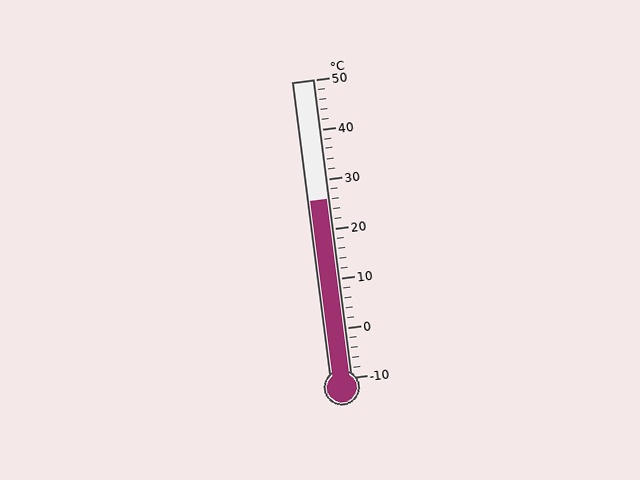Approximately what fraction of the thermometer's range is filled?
The thermometer is filled to approximately 60% of its range.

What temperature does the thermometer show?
The thermometer shows approximately 26°C.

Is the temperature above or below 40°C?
The temperature is below 40°C.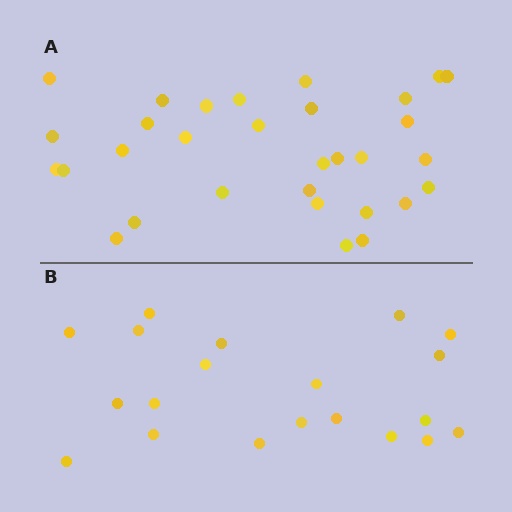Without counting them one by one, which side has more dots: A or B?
Region A (the top region) has more dots.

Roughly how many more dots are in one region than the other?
Region A has roughly 12 or so more dots than region B.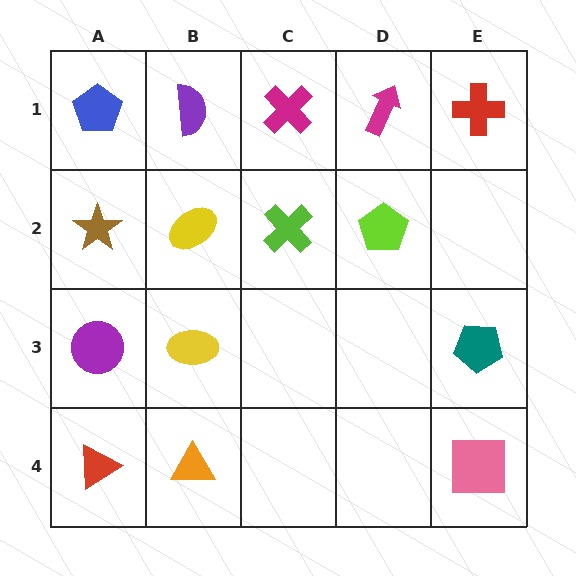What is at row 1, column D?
A magenta arrow.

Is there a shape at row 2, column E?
No, that cell is empty.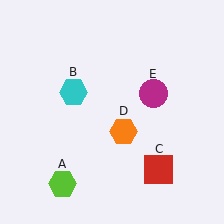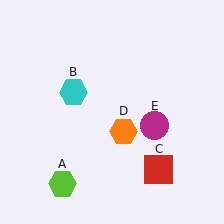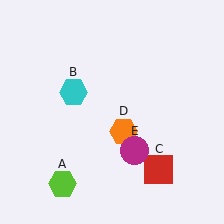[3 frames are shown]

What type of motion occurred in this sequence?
The magenta circle (object E) rotated clockwise around the center of the scene.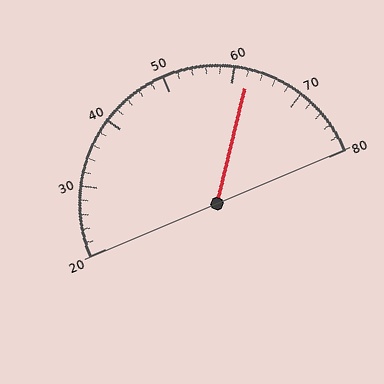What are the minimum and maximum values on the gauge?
The gauge ranges from 20 to 80.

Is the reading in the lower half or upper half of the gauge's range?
The reading is in the upper half of the range (20 to 80).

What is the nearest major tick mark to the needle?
The nearest major tick mark is 60.